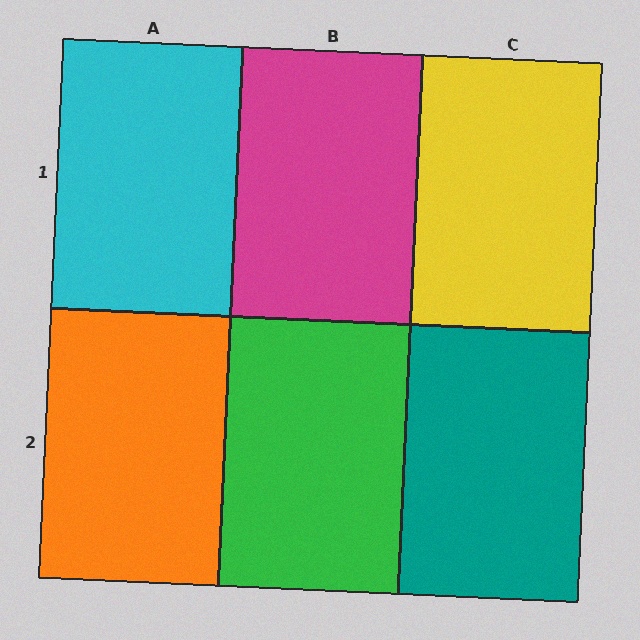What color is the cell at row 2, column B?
Green.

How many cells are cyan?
1 cell is cyan.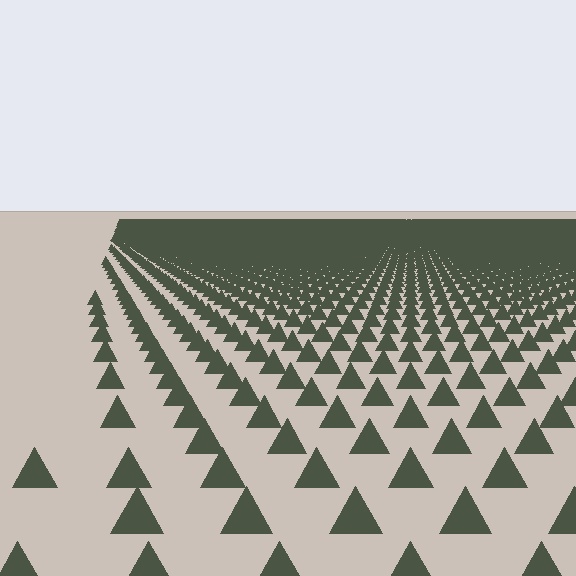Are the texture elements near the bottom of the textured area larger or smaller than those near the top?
Larger. Near the bottom, elements are closer to the viewer and appear at a bigger on-screen size.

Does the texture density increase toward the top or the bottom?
Density increases toward the top.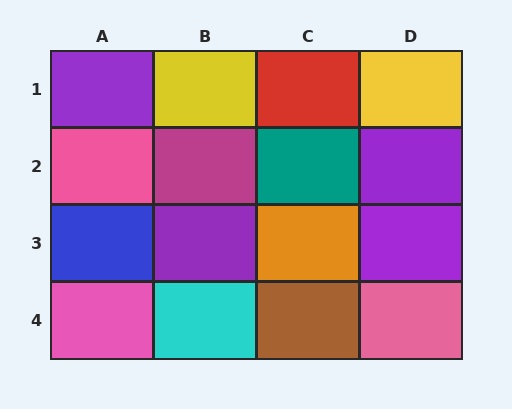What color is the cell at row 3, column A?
Blue.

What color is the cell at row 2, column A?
Pink.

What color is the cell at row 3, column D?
Purple.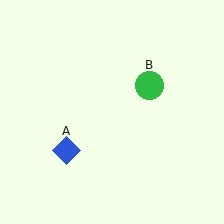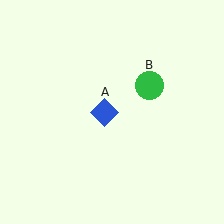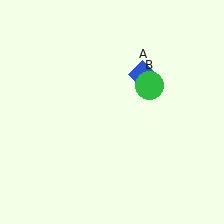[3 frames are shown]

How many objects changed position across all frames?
1 object changed position: blue diamond (object A).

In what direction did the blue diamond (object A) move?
The blue diamond (object A) moved up and to the right.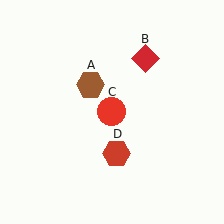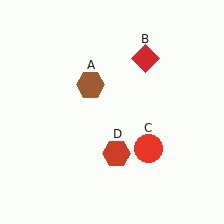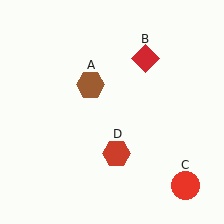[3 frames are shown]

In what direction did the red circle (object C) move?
The red circle (object C) moved down and to the right.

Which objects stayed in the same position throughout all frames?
Brown hexagon (object A) and red diamond (object B) and red hexagon (object D) remained stationary.